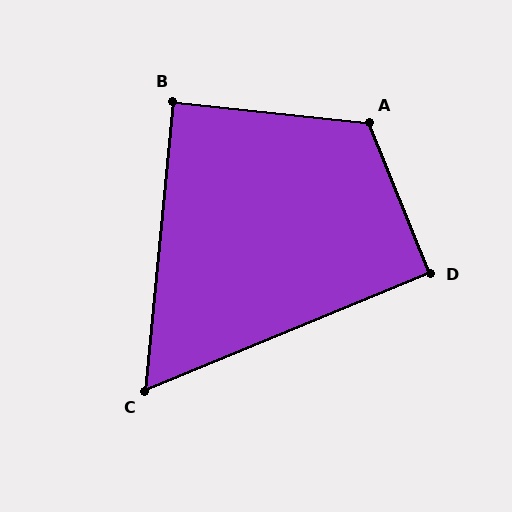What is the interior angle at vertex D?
Approximately 91 degrees (approximately right).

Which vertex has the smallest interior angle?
C, at approximately 62 degrees.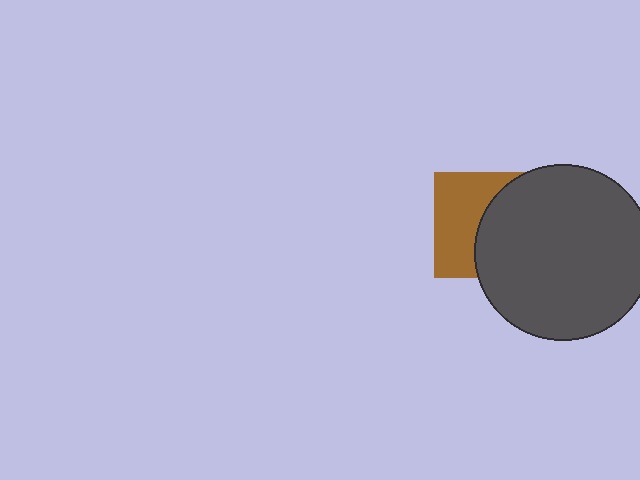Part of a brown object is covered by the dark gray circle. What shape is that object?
It is a square.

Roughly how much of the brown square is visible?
About half of it is visible (roughly 49%).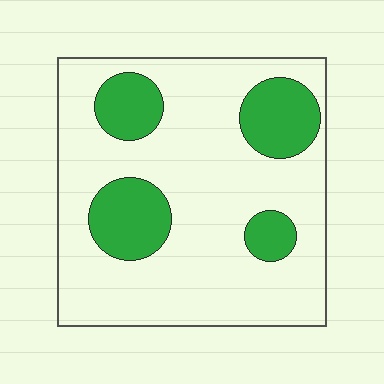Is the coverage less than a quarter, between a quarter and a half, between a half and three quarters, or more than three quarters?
Less than a quarter.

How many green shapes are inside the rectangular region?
4.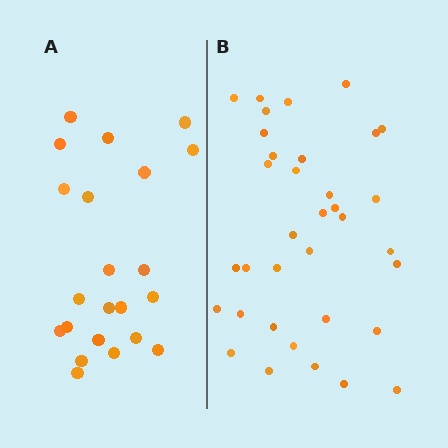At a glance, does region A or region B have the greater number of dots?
Region B (the right region) has more dots.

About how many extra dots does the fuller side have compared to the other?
Region B has approximately 15 more dots than region A.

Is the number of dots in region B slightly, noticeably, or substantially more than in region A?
Region B has substantially more. The ratio is roughly 1.6 to 1.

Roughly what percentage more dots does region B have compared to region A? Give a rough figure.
About 60% more.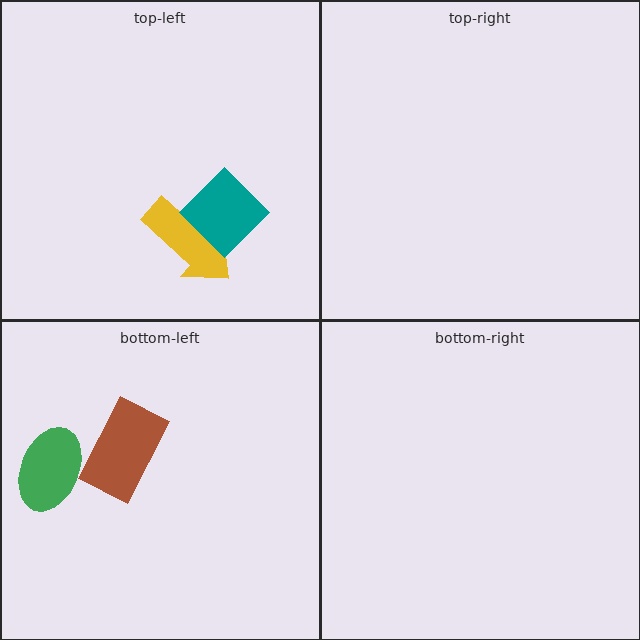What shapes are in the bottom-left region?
The brown rectangle, the green ellipse.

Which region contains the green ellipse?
The bottom-left region.